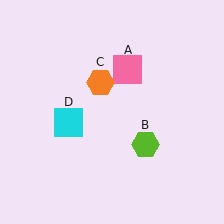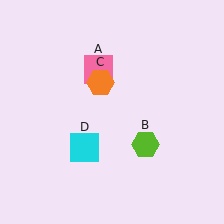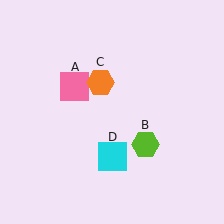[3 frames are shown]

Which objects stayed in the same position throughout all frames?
Lime hexagon (object B) and orange hexagon (object C) remained stationary.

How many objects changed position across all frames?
2 objects changed position: pink square (object A), cyan square (object D).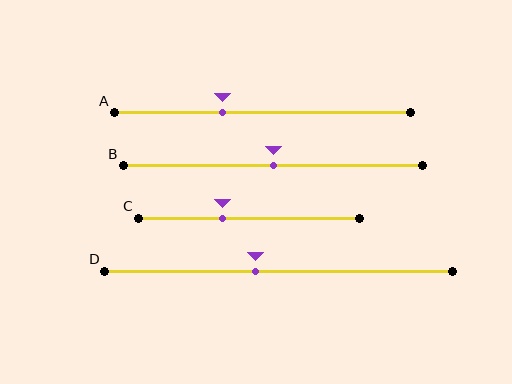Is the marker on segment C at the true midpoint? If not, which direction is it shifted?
No, the marker on segment C is shifted to the left by about 12% of the segment length.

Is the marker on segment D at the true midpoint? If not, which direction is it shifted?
No, the marker on segment D is shifted to the left by about 7% of the segment length.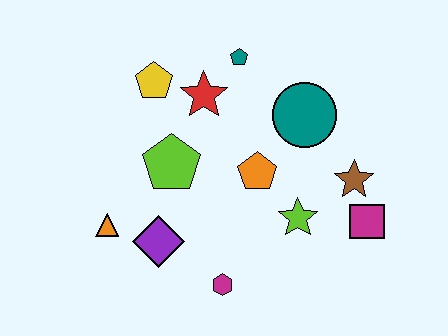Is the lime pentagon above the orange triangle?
Yes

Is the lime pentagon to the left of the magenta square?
Yes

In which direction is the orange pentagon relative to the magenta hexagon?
The orange pentagon is above the magenta hexagon.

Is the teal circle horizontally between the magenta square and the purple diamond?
Yes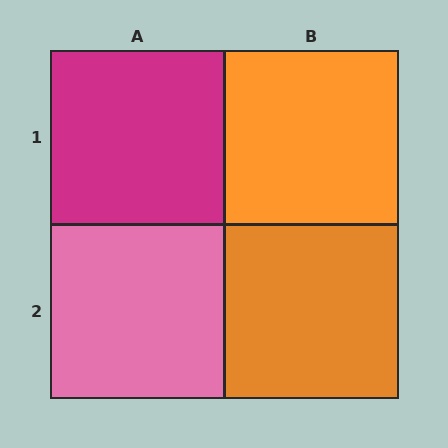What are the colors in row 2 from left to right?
Pink, orange.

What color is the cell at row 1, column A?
Magenta.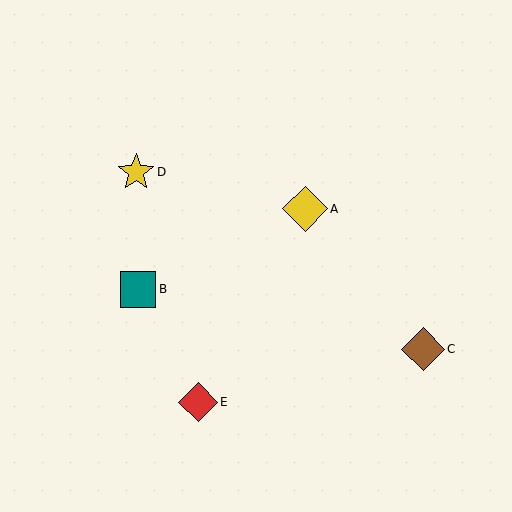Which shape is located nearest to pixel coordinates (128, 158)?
The yellow star (labeled D) at (136, 172) is nearest to that location.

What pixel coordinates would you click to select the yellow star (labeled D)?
Click at (136, 172) to select the yellow star D.